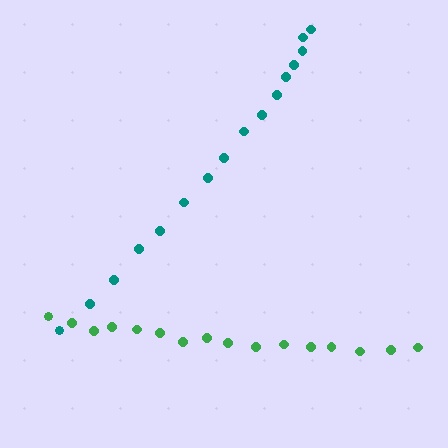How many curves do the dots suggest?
There are 2 distinct paths.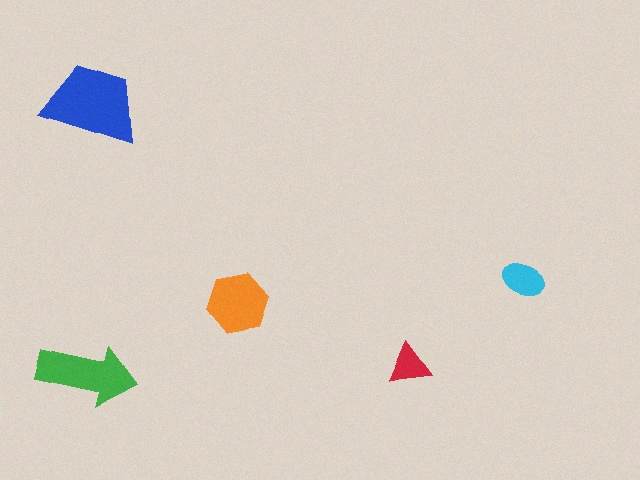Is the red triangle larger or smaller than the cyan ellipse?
Smaller.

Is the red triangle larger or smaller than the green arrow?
Smaller.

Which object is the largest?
The blue trapezoid.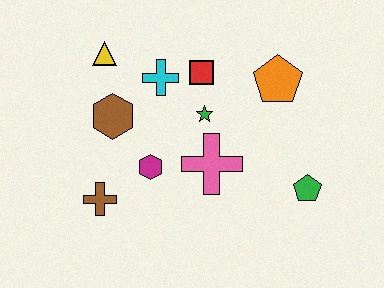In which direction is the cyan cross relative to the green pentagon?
The cyan cross is to the left of the green pentagon.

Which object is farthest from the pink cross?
The yellow triangle is farthest from the pink cross.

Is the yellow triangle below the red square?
No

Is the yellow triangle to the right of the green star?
No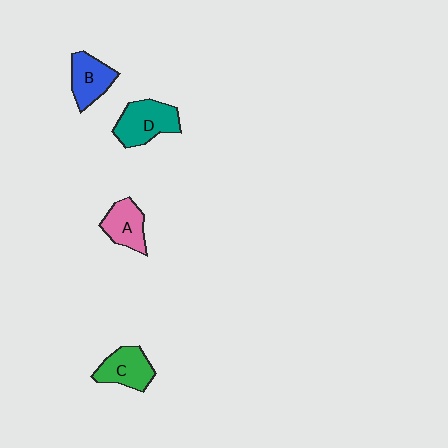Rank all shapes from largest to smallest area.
From largest to smallest: D (teal), C (green), B (blue), A (pink).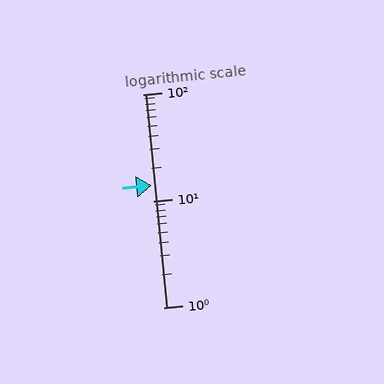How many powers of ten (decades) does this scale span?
The scale spans 2 decades, from 1 to 100.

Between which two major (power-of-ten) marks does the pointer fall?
The pointer is between 10 and 100.